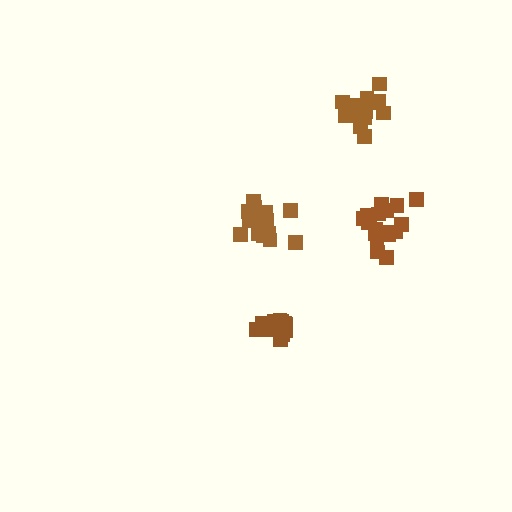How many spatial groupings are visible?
There are 4 spatial groupings.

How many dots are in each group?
Group 1: 17 dots, Group 2: 19 dots, Group 3: 16 dots, Group 4: 18 dots (70 total).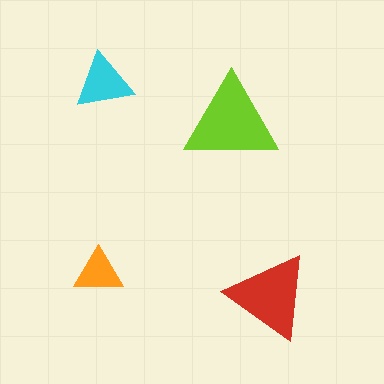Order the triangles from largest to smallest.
the lime one, the red one, the cyan one, the orange one.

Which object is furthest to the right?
The red triangle is rightmost.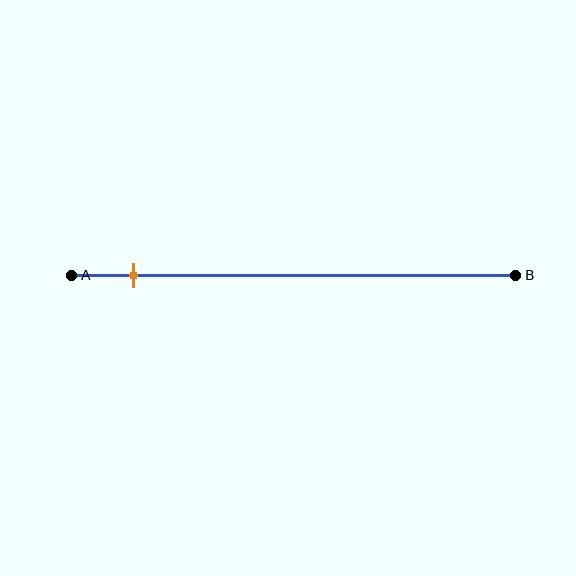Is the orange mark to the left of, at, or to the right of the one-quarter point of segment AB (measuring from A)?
The orange mark is to the left of the one-quarter point of segment AB.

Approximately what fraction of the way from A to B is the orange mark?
The orange mark is approximately 15% of the way from A to B.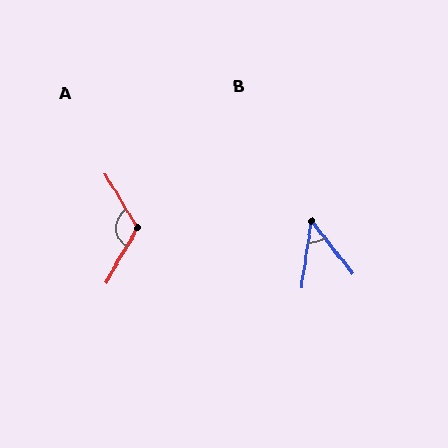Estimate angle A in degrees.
Approximately 119 degrees.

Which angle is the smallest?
B, at approximately 47 degrees.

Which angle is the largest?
A, at approximately 119 degrees.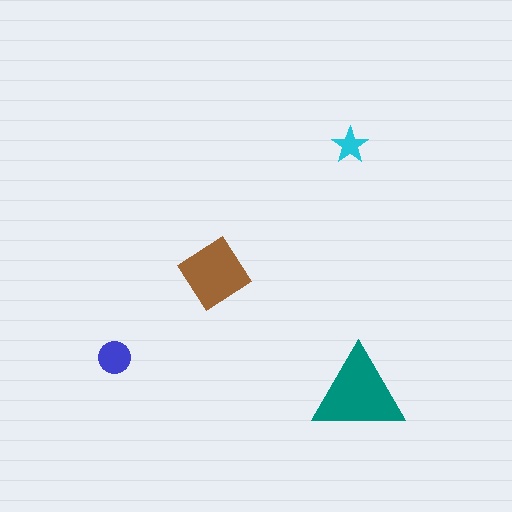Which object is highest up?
The cyan star is topmost.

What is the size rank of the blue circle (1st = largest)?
3rd.